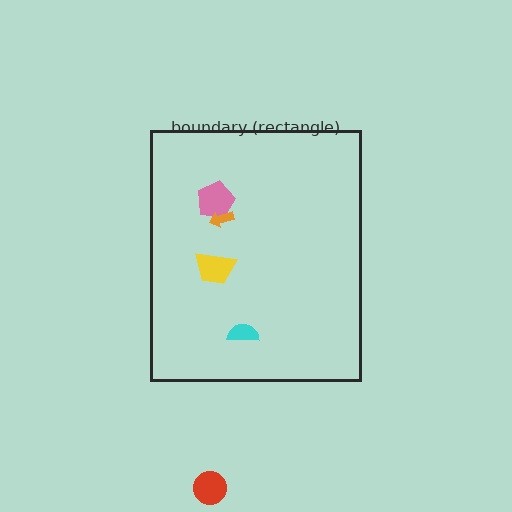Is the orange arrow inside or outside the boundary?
Inside.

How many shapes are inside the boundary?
4 inside, 1 outside.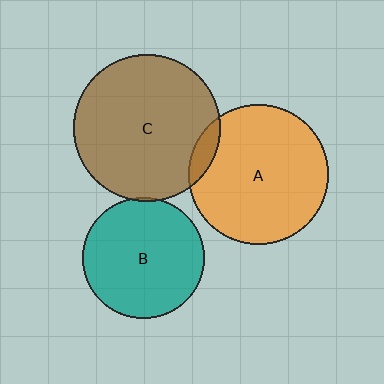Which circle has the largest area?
Circle C (brown).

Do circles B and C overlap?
Yes.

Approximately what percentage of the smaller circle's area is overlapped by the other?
Approximately 5%.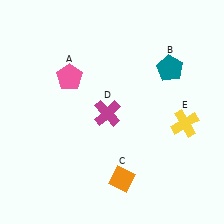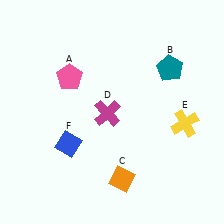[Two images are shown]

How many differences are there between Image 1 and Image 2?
There is 1 difference between the two images.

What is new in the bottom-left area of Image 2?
A blue diamond (F) was added in the bottom-left area of Image 2.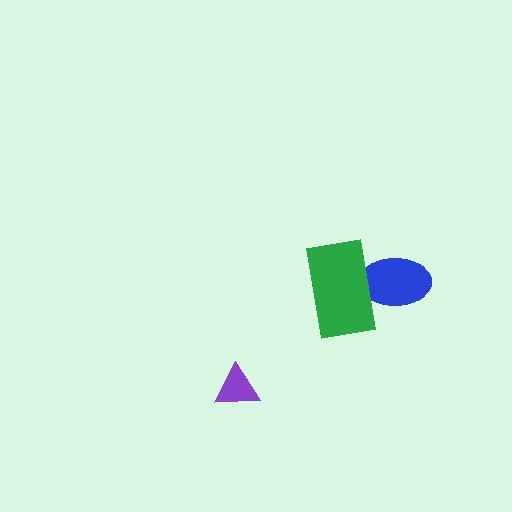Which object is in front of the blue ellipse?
The green rectangle is in front of the blue ellipse.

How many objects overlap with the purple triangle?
0 objects overlap with the purple triangle.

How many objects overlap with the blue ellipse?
1 object overlaps with the blue ellipse.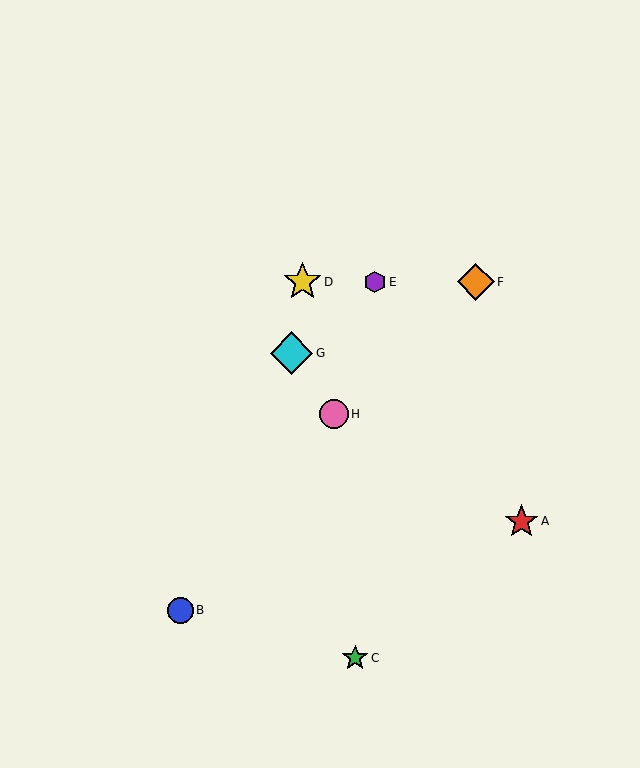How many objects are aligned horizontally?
3 objects (D, E, F) are aligned horizontally.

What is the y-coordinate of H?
Object H is at y≈414.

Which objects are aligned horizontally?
Objects D, E, F are aligned horizontally.